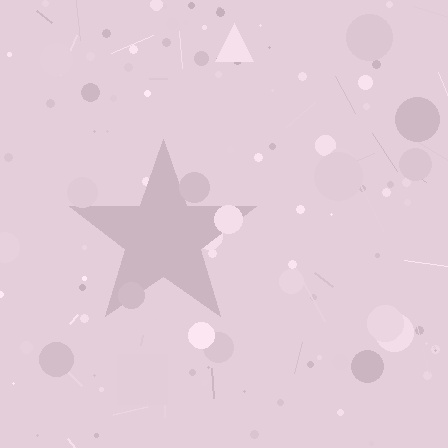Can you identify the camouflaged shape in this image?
The camouflaged shape is a star.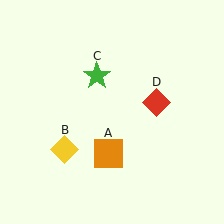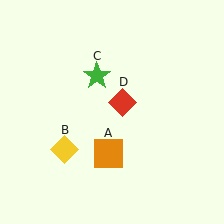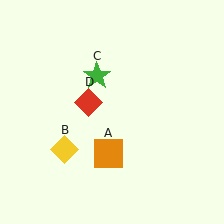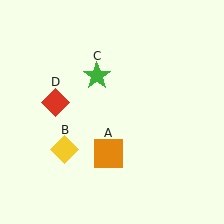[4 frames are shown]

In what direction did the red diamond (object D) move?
The red diamond (object D) moved left.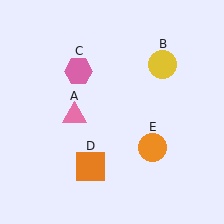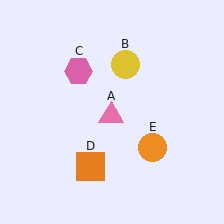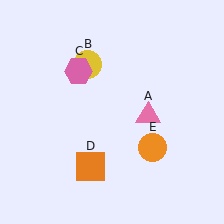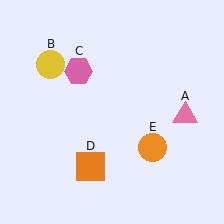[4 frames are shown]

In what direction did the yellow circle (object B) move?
The yellow circle (object B) moved left.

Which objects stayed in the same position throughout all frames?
Pink hexagon (object C) and orange square (object D) and orange circle (object E) remained stationary.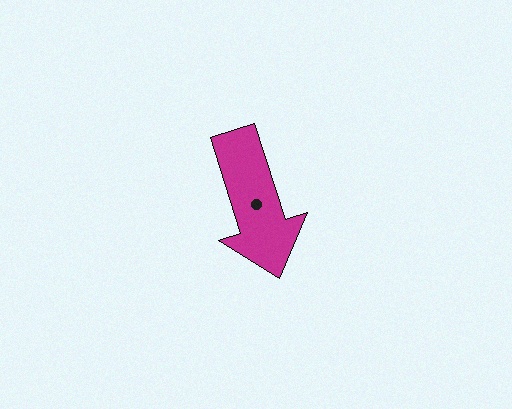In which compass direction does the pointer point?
South.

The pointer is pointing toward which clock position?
Roughly 5 o'clock.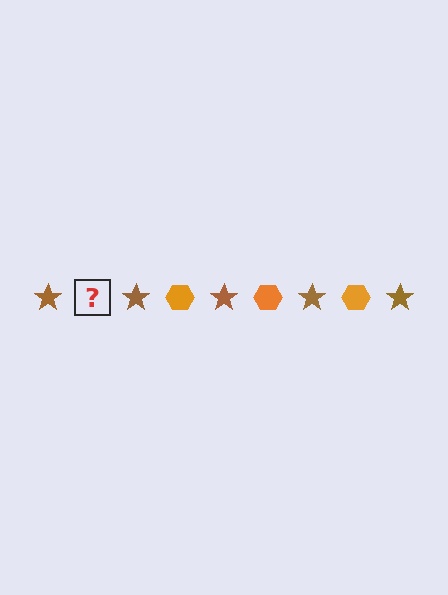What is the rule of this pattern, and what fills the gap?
The rule is that the pattern alternates between brown star and orange hexagon. The gap should be filled with an orange hexagon.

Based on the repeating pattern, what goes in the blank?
The blank should be an orange hexagon.